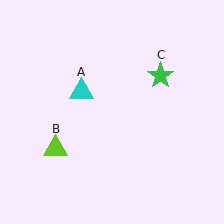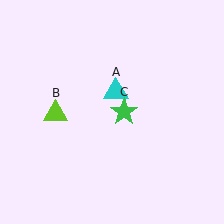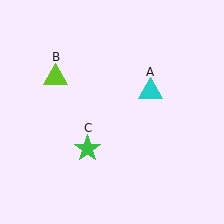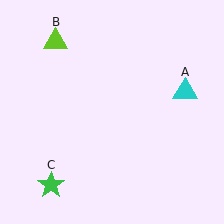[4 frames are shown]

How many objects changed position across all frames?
3 objects changed position: cyan triangle (object A), lime triangle (object B), green star (object C).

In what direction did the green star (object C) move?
The green star (object C) moved down and to the left.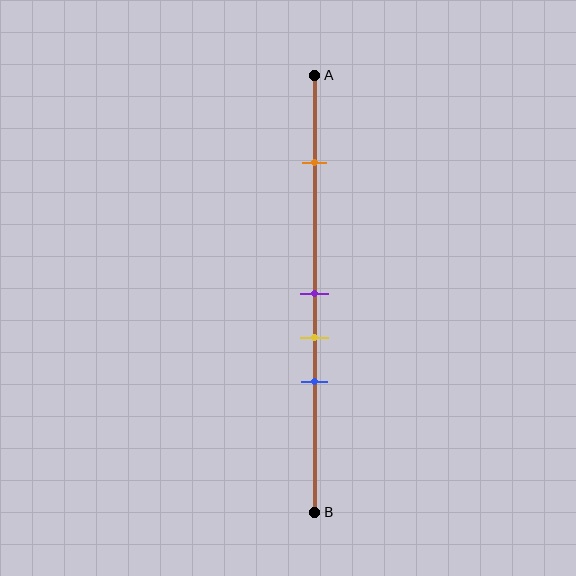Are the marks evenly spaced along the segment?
No, the marks are not evenly spaced.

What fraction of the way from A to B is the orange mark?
The orange mark is approximately 20% (0.2) of the way from A to B.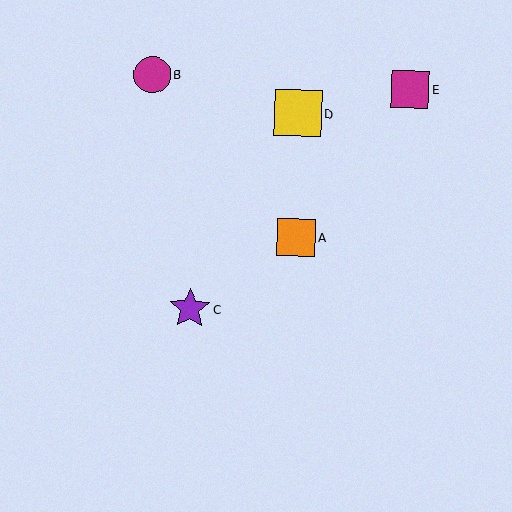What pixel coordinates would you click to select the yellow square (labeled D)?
Click at (298, 113) to select the yellow square D.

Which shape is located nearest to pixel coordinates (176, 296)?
The purple star (labeled C) at (190, 309) is nearest to that location.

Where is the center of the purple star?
The center of the purple star is at (190, 309).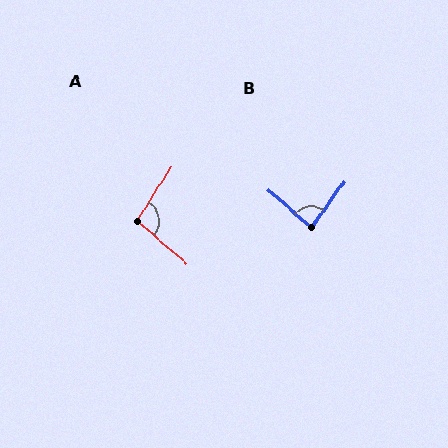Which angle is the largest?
A, at approximately 99 degrees.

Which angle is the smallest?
B, at approximately 84 degrees.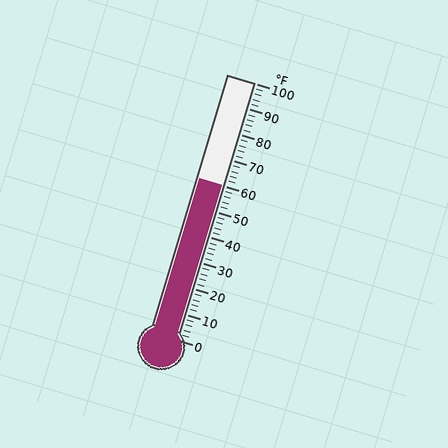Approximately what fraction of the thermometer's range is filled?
The thermometer is filled to approximately 60% of its range.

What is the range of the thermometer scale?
The thermometer scale ranges from 0°F to 100°F.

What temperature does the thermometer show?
The thermometer shows approximately 60°F.